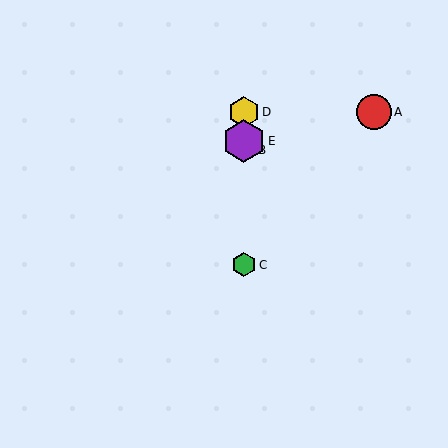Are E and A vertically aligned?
No, E is at x≈244 and A is at x≈374.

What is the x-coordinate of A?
Object A is at x≈374.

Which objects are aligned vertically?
Objects B, C, D, E are aligned vertically.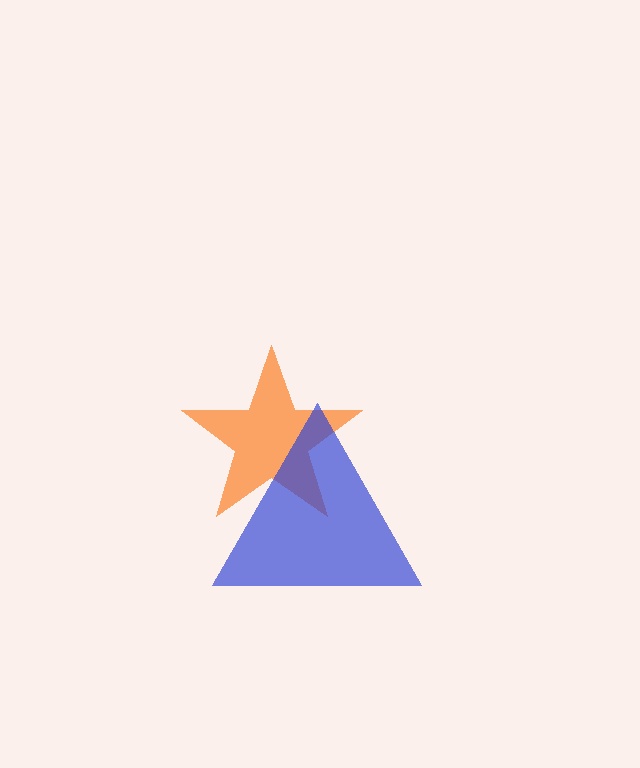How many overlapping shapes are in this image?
There are 2 overlapping shapes in the image.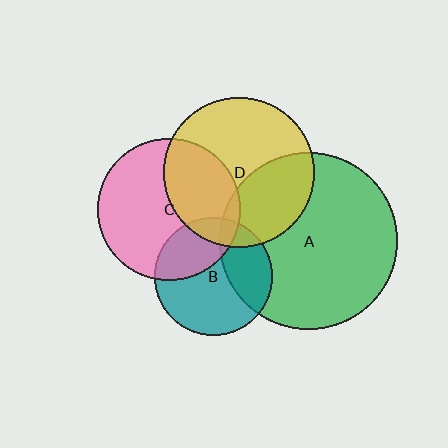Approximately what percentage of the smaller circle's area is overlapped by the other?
Approximately 35%.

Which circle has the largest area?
Circle A (green).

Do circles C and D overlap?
Yes.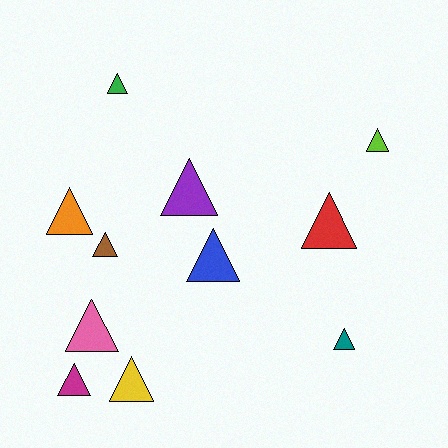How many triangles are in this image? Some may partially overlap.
There are 11 triangles.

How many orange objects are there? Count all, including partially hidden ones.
There is 1 orange object.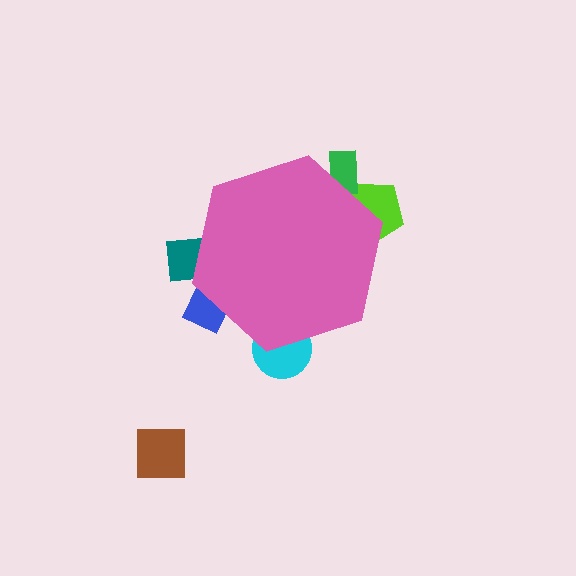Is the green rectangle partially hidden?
Yes, the green rectangle is partially hidden behind the pink hexagon.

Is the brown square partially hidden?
No, the brown square is fully visible.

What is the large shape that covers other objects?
A pink hexagon.